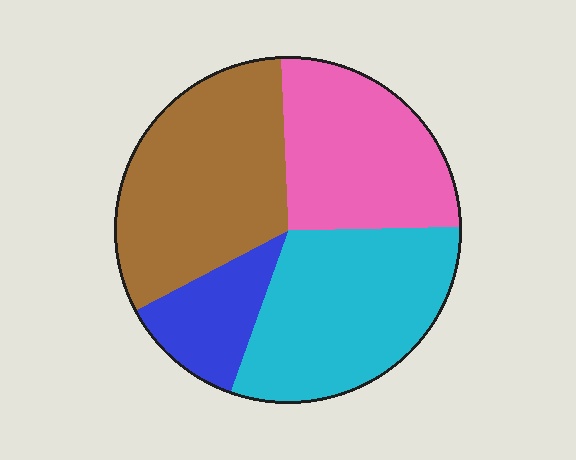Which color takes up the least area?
Blue, at roughly 10%.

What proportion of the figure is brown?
Brown takes up between a quarter and a half of the figure.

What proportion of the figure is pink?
Pink takes up about one quarter (1/4) of the figure.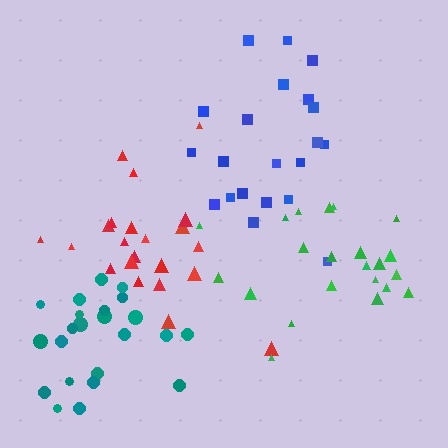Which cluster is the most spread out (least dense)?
Red.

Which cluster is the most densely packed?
Green.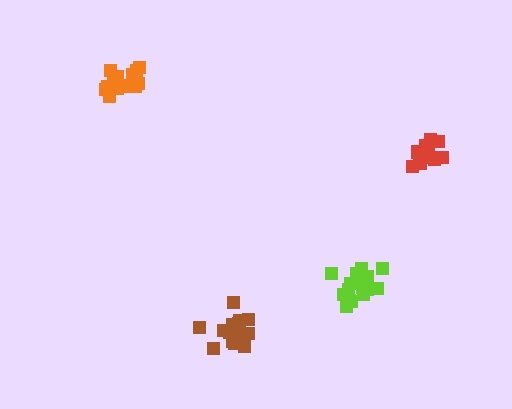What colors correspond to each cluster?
The clusters are colored: brown, lime, red, orange.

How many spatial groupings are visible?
There are 4 spatial groupings.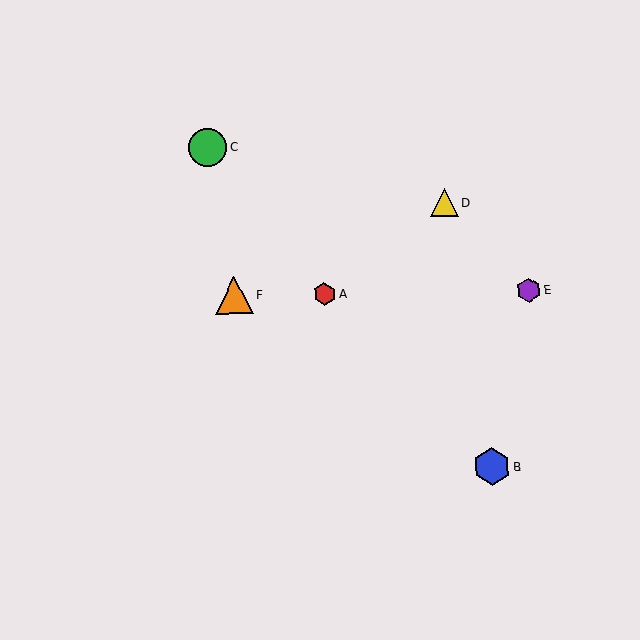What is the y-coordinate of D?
Object D is at y≈203.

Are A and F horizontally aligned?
Yes, both are at y≈294.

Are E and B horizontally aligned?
No, E is at y≈291 and B is at y≈467.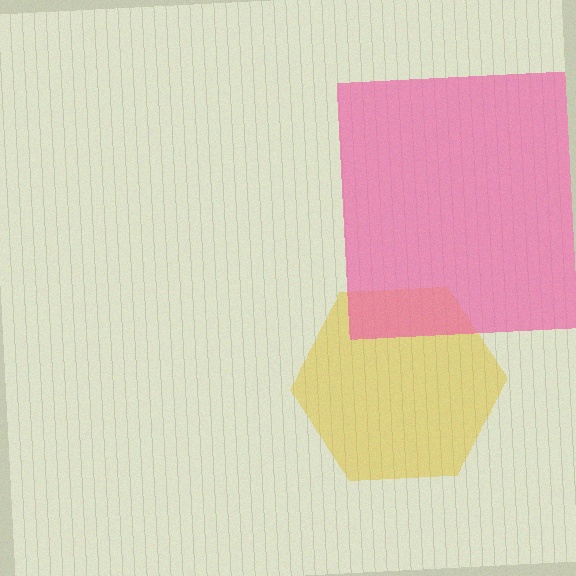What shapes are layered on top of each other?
The layered shapes are: a yellow hexagon, a pink square.